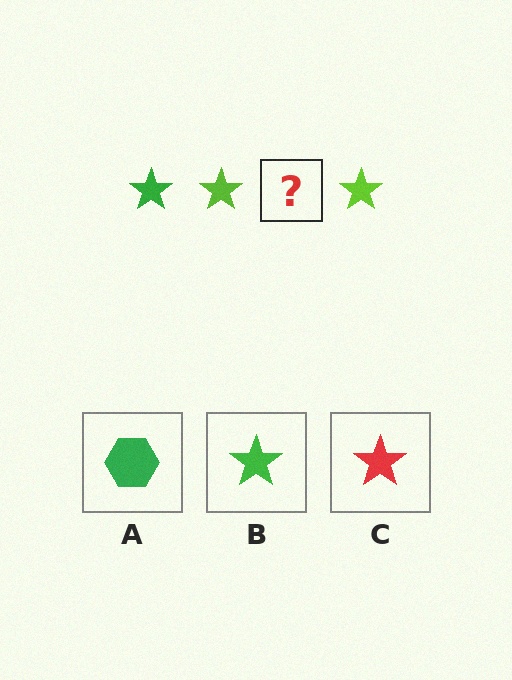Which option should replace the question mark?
Option B.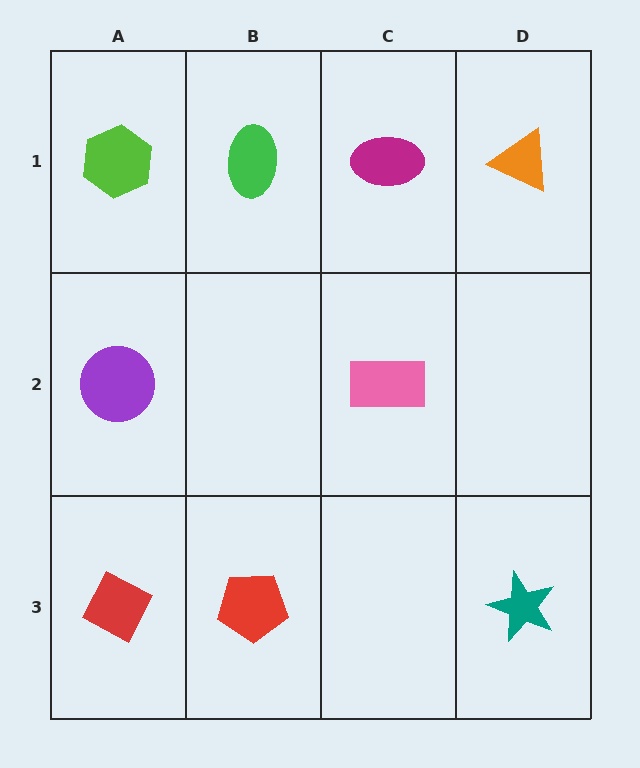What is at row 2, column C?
A pink rectangle.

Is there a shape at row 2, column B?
No, that cell is empty.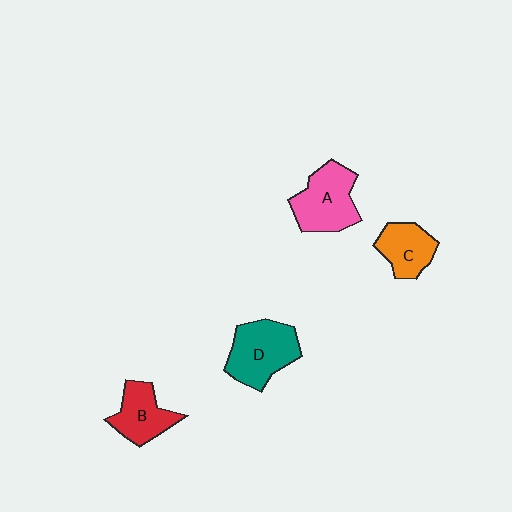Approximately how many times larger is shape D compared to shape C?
Approximately 1.5 times.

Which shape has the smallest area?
Shape C (orange).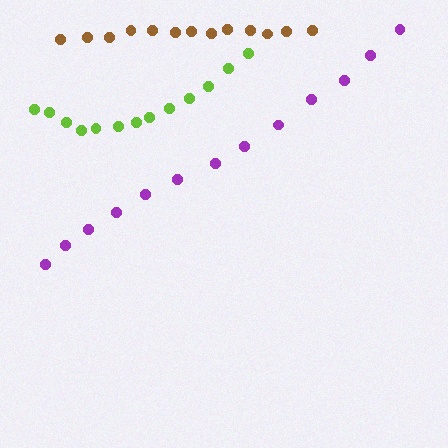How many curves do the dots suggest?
There are 3 distinct paths.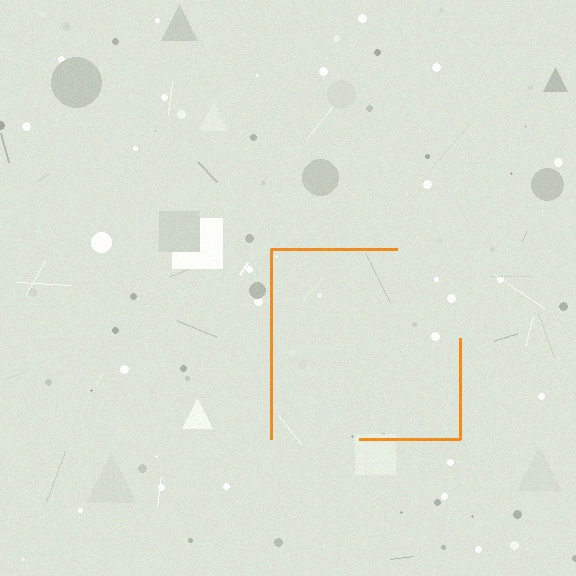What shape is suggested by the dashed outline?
The dashed outline suggests a square.